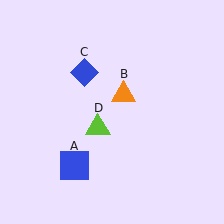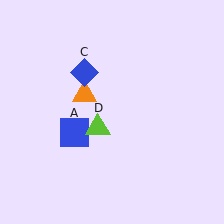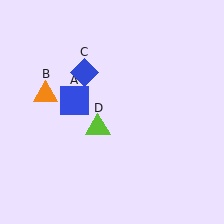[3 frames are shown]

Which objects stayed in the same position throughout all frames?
Blue diamond (object C) and lime triangle (object D) remained stationary.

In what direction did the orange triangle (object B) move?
The orange triangle (object B) moved left.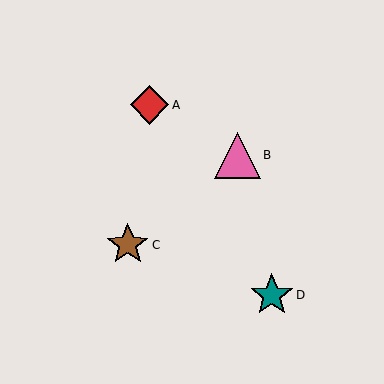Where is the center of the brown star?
The center of the brown star is at (128, 245).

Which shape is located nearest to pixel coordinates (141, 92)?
The red diamond (labeled A) at (149, 105) is nearest to that location.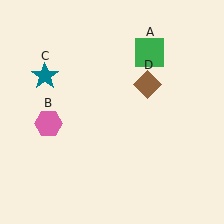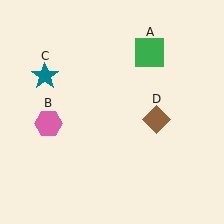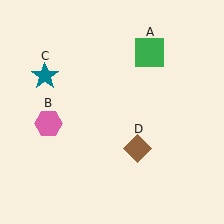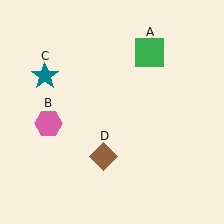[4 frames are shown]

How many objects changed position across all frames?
1 object changed position: brown diamond (object D).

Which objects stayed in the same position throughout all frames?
Green square (object A) and pink hexagon (object B) and teal star (object C) remained stationary.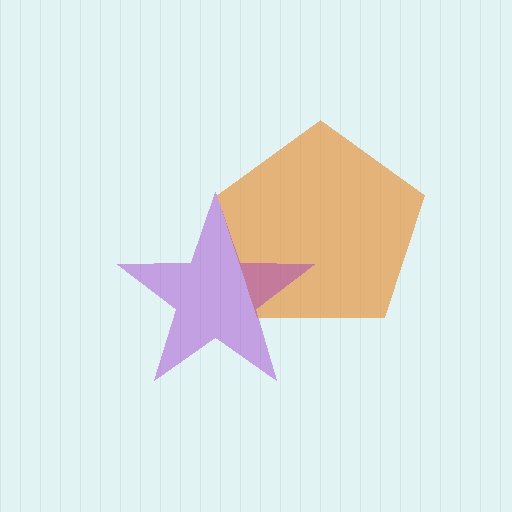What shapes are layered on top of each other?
The layered shapes are: an orange pentagon, a purple star.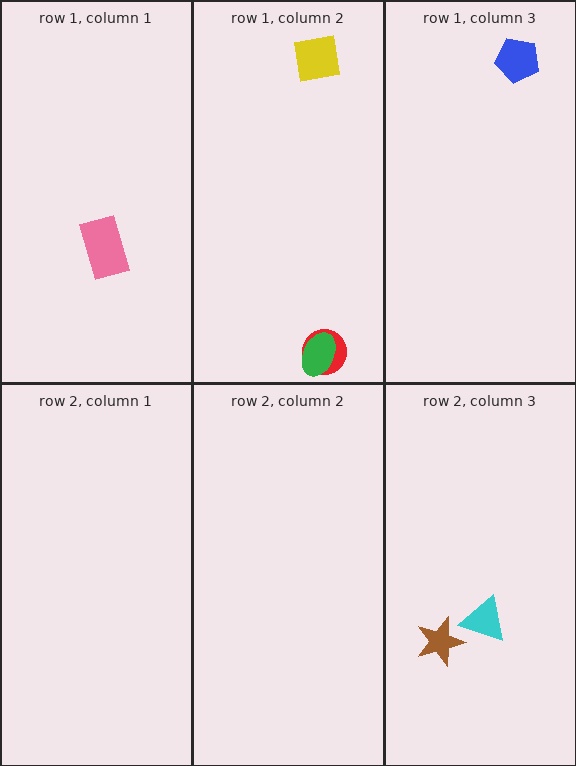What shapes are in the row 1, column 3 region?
The blue pentagon.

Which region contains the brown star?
The row 2, column 3 region.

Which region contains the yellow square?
The row 1, column 2 region.